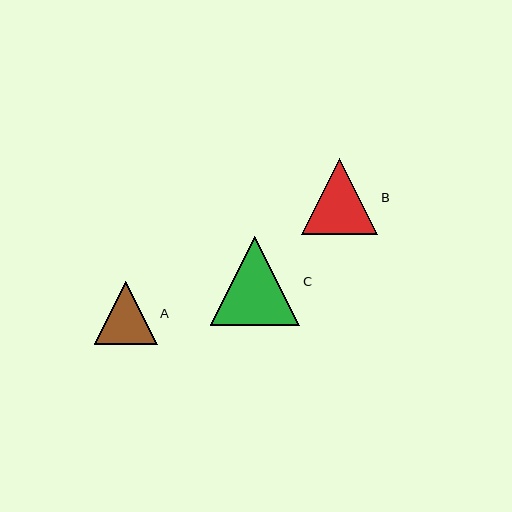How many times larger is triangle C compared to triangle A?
Triangle C is approximately 1.4 times the size of triangle A.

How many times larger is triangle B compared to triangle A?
Triangle B is approximately 1.2 times the size of triangle A.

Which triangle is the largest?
Triangle C is the largest with a size of approximately 89 pixels.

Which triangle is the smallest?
Triangle A is the smallest with a size of approximately 63 pixels.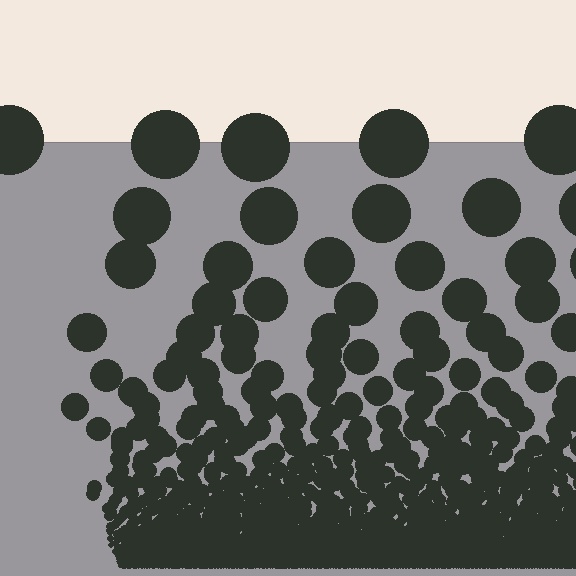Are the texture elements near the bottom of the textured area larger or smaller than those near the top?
Smaller. The gradient is inverted — elements near the bottom are smaller and denser.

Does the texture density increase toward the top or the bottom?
Density increases toward the bottom.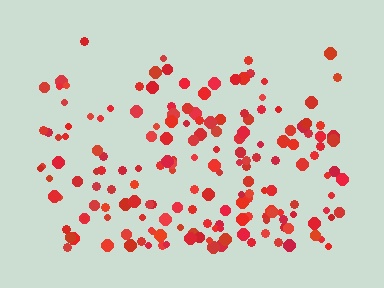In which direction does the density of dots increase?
From top to bottom, with the bottom side densest.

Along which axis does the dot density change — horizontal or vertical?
Vertical.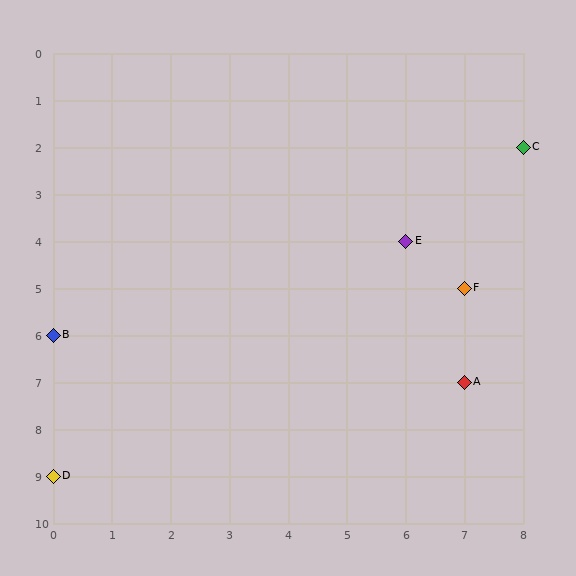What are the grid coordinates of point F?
Point F is at grid coordinates (7, 5).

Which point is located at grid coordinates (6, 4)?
Point E is at (6, 4).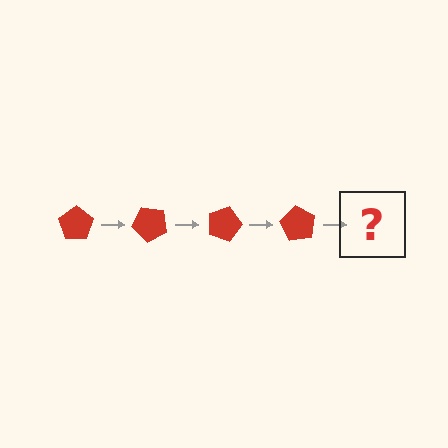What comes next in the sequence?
The next element should be a red pentagon rotated 180 degrees.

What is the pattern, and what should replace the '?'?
The pattern is that the pentagon rotates 45 degrees each step. The '?' should be a red pentagon rotated 180 degrees.